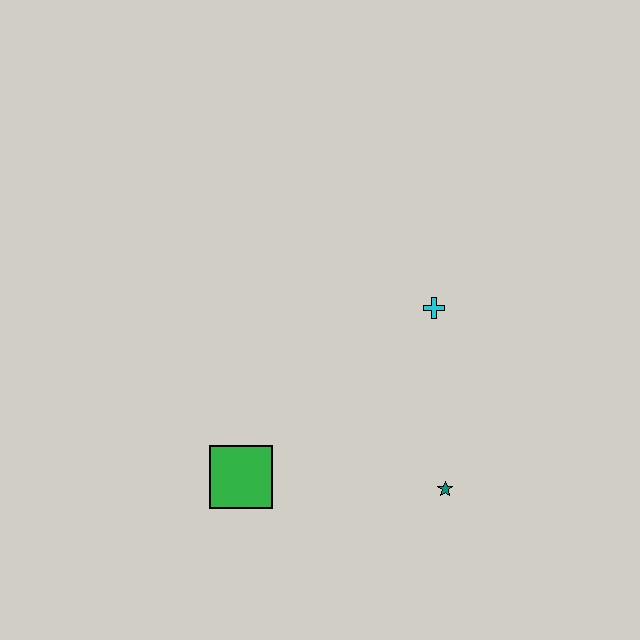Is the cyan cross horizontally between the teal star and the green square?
Yes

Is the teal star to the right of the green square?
Yes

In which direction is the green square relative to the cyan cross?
The green square is to the left of the cyan cross.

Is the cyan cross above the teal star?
Yes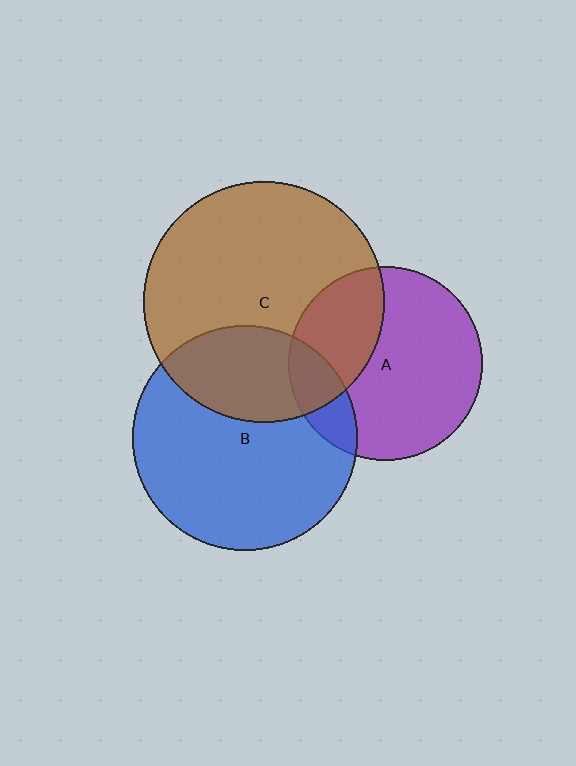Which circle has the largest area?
Circle C (brown).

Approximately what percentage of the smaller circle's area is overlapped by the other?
Approximately 30%.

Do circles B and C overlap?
Yes.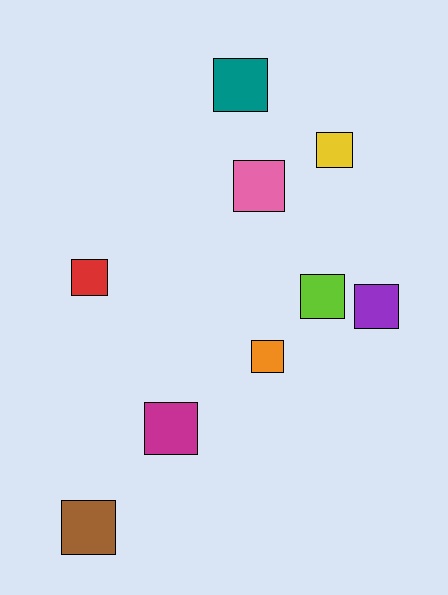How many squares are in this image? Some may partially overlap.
There are 9 squares.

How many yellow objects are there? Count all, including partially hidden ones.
There is 1 yellow object.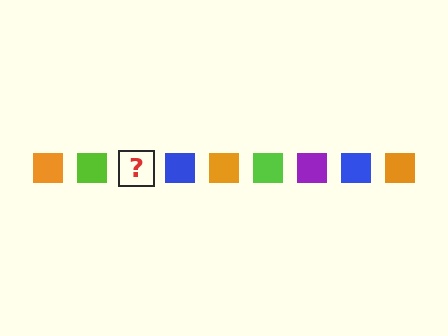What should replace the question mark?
The question mark should be replaced with a purple square.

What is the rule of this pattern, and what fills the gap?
The rule is that the pattern cycles through orange, lime, purple, blue squares. The gap should be filled with a purple square.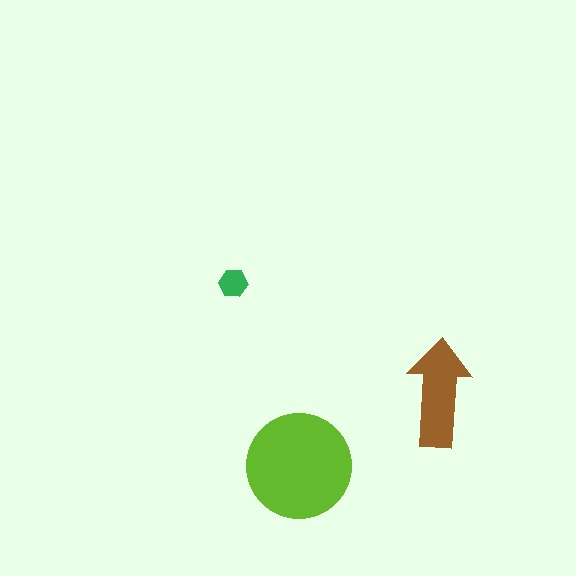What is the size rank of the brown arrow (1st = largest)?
2nd.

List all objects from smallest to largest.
The green hexagon, the brown arrow, the lime circle.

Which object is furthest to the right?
The brown arrow is rightmost.